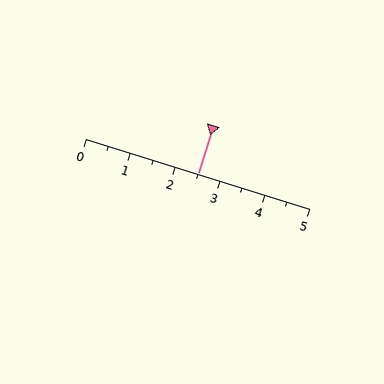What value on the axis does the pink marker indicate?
The marker indicates approximately 2.5.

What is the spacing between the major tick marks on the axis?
The major ticks are spaced 1 apart.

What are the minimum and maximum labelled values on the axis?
The axis runs from 0 to 5.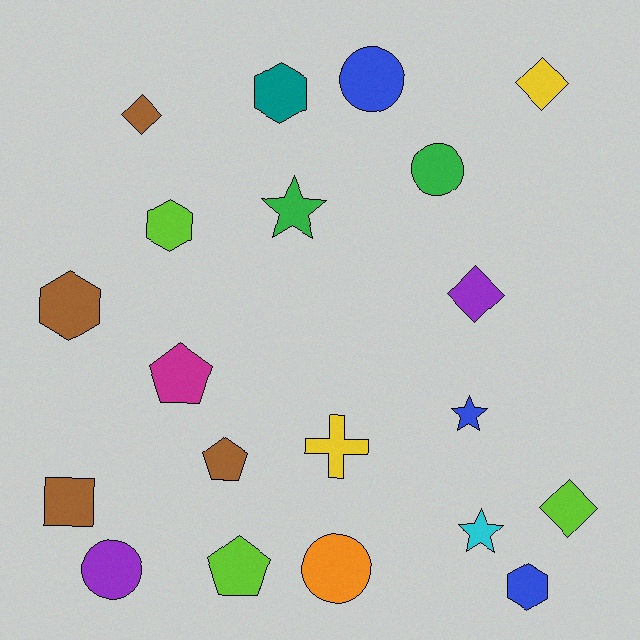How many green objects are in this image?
There are 2 green objects.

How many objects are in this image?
There are 20 objects.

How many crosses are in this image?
There is 1 cross.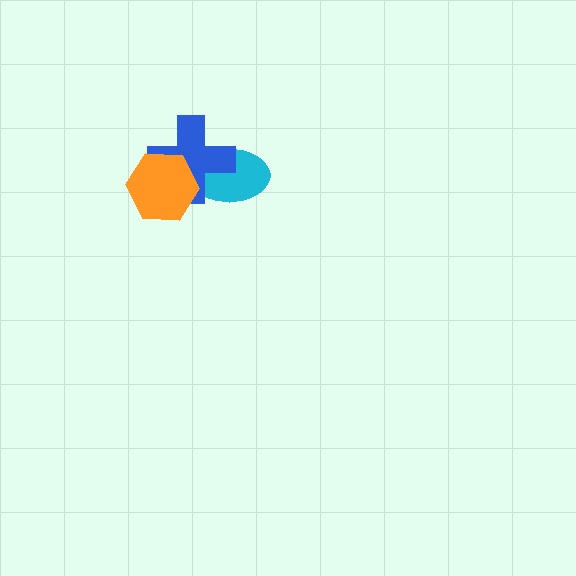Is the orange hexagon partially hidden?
No, no other shape covers it.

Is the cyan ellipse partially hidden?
Yes, it is partially covered by another shape.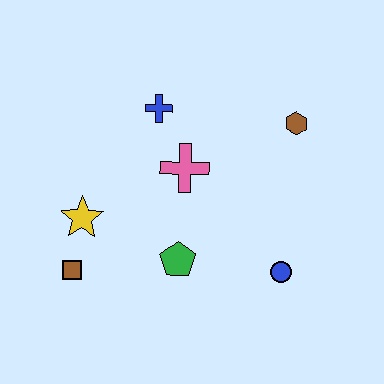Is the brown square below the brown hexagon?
Yes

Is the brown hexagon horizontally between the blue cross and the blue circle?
No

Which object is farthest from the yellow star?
The brown hexagon is farthest from the yellow star.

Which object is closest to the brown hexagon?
The pink cross is closest to the brown hexagon.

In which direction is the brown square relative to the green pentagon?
The brown square is to the left of the green pentagon.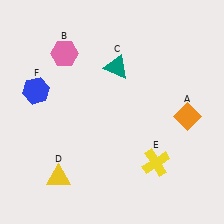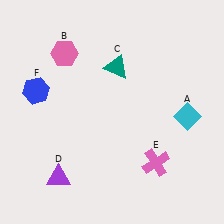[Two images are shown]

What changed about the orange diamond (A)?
In Image 1, A is orange. In Image 2, it changed to cyan.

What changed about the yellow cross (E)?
In Image 1, E is yellow. In Image 2, it changed to pink.